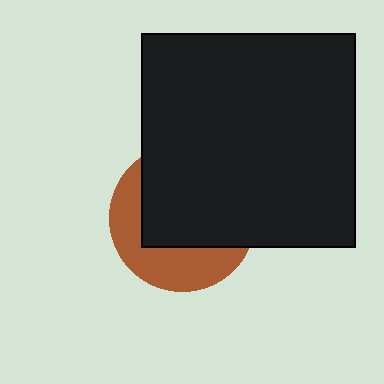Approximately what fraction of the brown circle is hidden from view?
Roughly 61% of the brown circle is hidden behind the black square.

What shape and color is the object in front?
The object in front is a black square.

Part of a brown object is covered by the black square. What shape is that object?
It is a circle.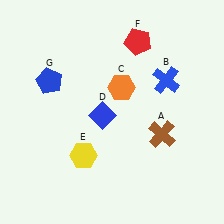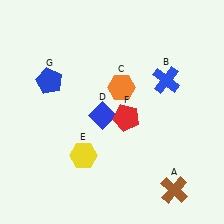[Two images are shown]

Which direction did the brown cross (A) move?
The brown cross (A) moved down.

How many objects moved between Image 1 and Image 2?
2 objects moved between the two images.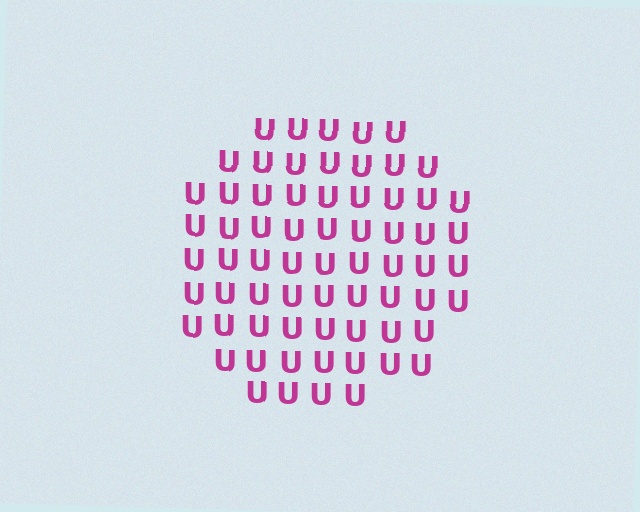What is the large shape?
The large shape is a circle.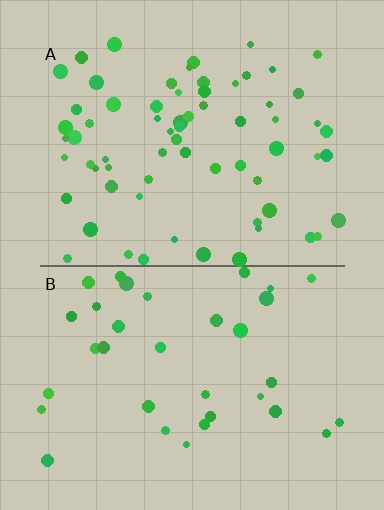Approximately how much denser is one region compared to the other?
Approximately 2.0× — region A over region B.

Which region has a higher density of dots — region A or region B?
A (the top).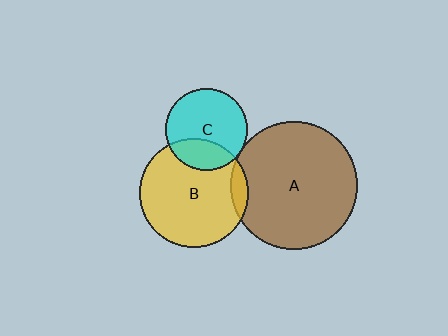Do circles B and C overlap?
Yes.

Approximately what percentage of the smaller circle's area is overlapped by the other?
Approximately 30%.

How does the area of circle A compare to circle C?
Approximately 2.4 times.